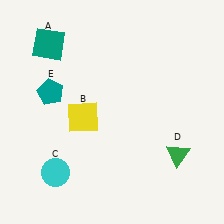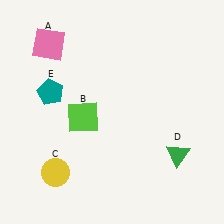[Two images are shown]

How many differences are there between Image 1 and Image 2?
There are 3 differences between the two images.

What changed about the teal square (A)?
In Image 1, A is teal. In Image 2, it changed to pink.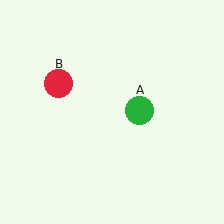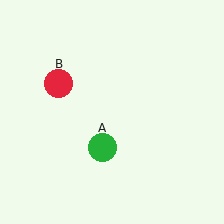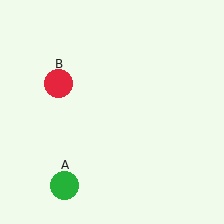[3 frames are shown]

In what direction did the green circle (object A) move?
The green circle (object A) moved down and to the left.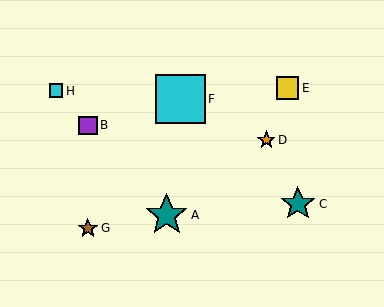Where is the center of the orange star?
The center of the orange star is at (266, 140).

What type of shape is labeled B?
Shape B is a purple square.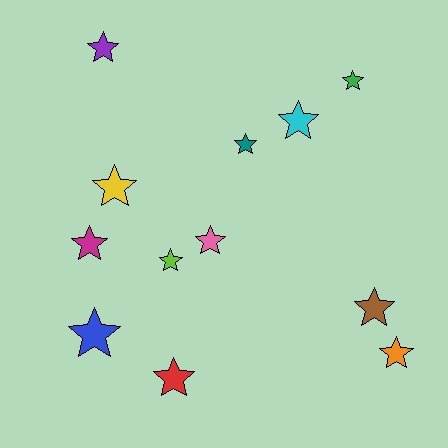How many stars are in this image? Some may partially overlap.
There are 12 stars.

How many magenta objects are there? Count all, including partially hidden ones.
There is 1 magenta object.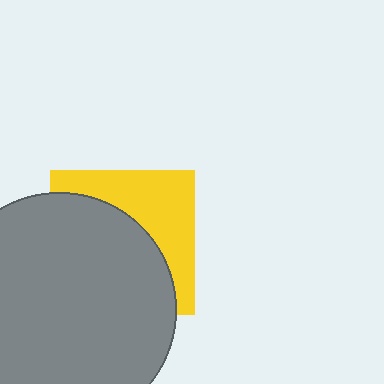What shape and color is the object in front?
The object in front is a gray circle.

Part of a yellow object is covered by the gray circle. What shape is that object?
It is a square.